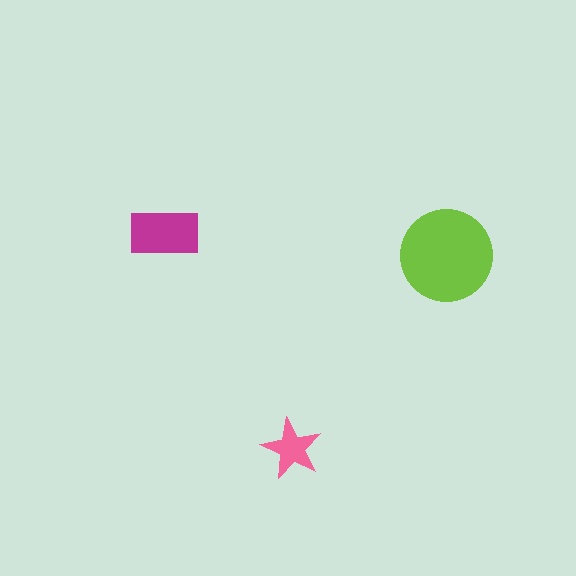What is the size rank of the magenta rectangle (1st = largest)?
2nd.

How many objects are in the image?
There are 3 objects in the image.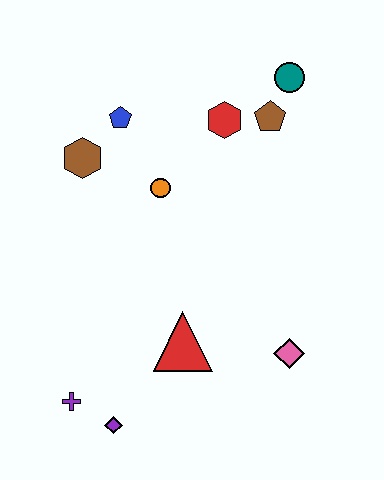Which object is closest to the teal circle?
The brown pentagon is closest to the teal circle.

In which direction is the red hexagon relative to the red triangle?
The red hexagon is above the red triangle.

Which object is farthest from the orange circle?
The purple diamond is farthest from the orange circle.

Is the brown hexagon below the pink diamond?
No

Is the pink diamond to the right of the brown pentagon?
Yes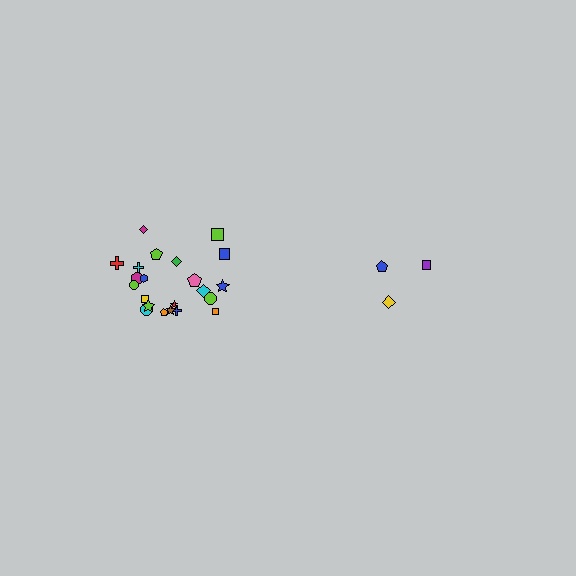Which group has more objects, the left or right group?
The left group.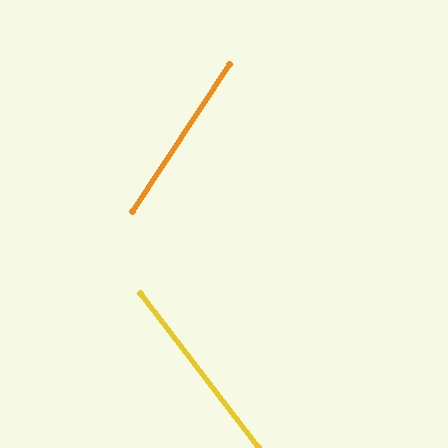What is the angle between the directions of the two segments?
Approximately 71 degrees.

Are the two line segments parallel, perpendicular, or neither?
Neither parallel nor perpendicular — they differ by about 71°.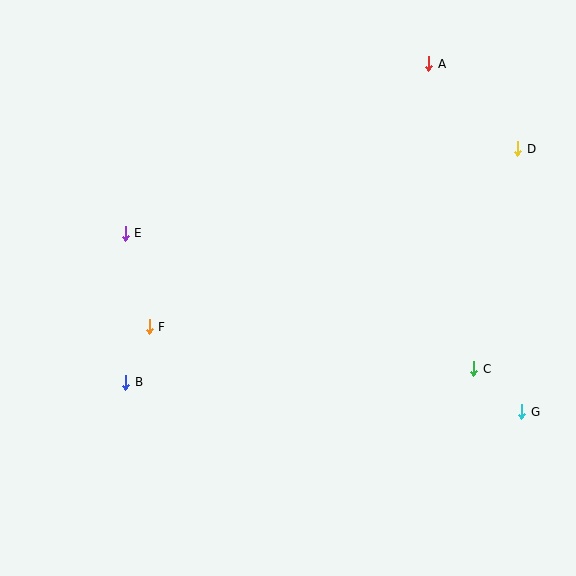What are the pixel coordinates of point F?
Point F is at (149, 327).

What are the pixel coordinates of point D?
Point D is at (518, 149).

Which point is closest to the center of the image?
Point F at (149, 327) is closest to the center.